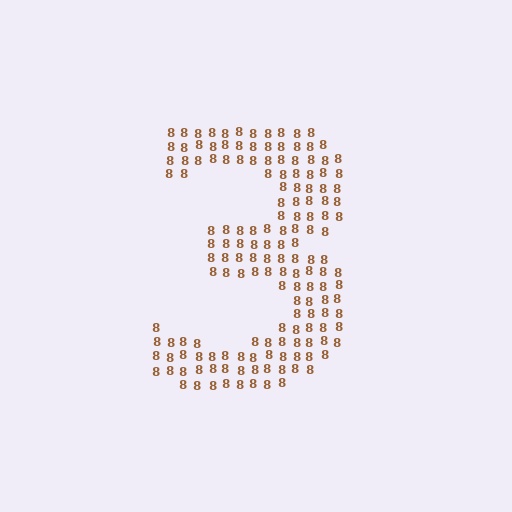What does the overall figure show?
The overall figure shows the digit 3.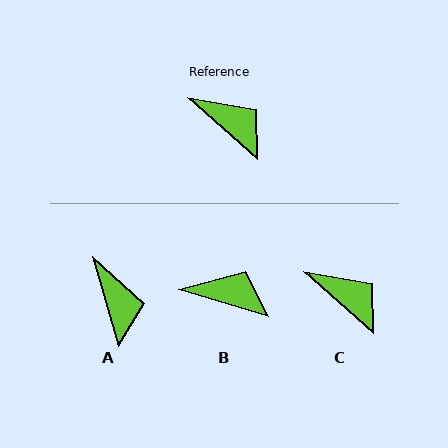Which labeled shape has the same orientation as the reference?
C.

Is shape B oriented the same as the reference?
No, it is off by about 25 degrees.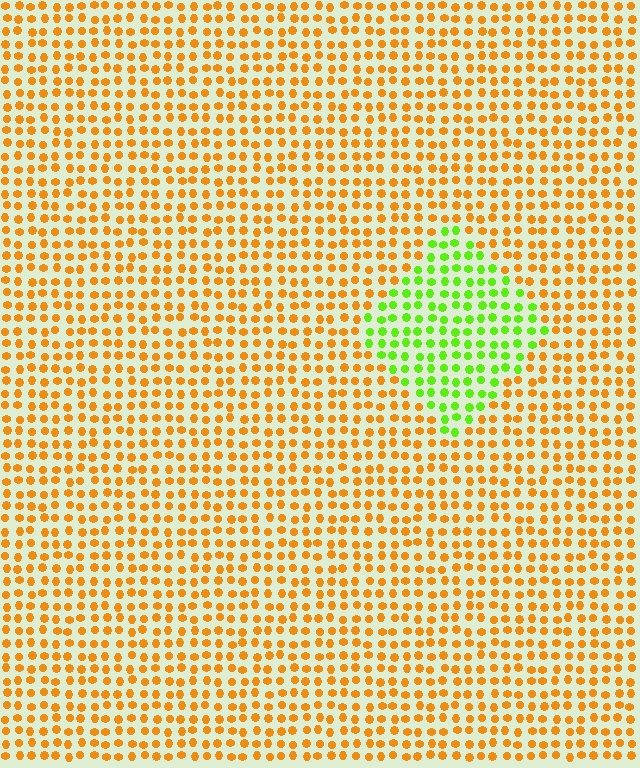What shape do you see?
I see a diamond.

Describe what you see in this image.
The image is filled with small orange elements in a uniform arrangement. A diamond-shaped region is visible where the elements are tinted to a slightly different hue, forming a subtle color boundary.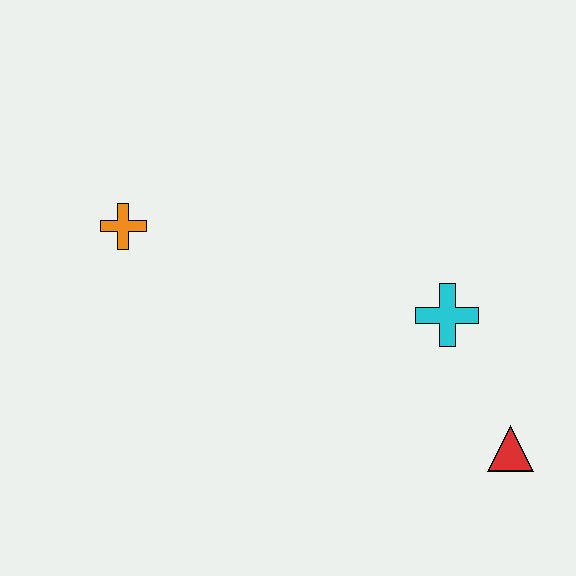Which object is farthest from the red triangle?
The orange cross is farthest from the red triangle.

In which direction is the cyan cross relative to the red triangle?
The cyan cross is above the red triangle.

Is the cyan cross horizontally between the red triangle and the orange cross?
Yes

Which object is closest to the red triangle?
The cyan cross is closest to the red triangle.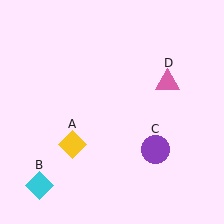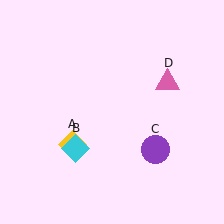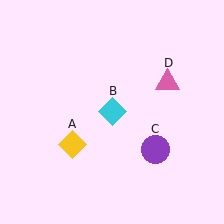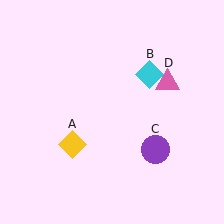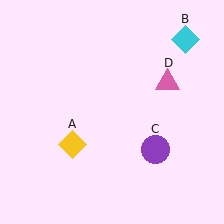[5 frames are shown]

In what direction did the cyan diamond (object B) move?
The cyan diamond (object B) moved up and to the right.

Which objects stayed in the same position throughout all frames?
Yellow diamond (object A) and purple circle (object C) and pink triangle (object D) remained stationary.